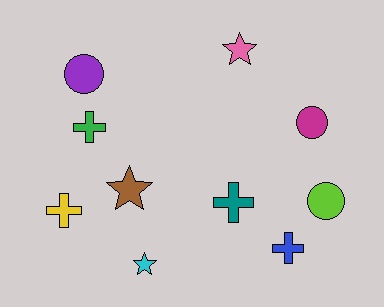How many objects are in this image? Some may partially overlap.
There are 10 objects.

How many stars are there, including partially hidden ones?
There are 3 stars.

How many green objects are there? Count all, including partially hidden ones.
There is 1 green object.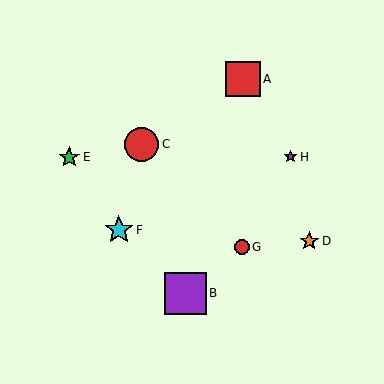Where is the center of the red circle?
The center of the red circle is at (242, 247).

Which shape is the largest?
The purple square (labeled B) is the largest.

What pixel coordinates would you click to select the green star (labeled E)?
Click at (69, 157) to select the green star E.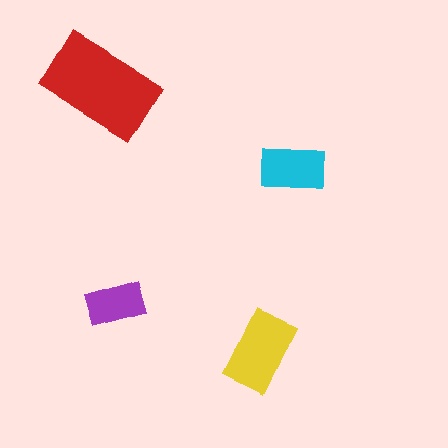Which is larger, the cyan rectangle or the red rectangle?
The red one.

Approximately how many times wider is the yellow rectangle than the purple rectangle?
About 1.5 times wider.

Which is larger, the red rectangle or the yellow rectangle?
The red one.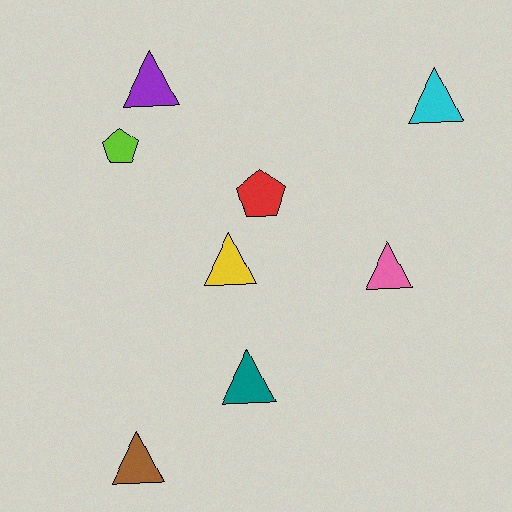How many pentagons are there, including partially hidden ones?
There are 2 pentagons.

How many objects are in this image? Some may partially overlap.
There are 8 objects.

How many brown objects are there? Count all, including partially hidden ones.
There is 1 brown object.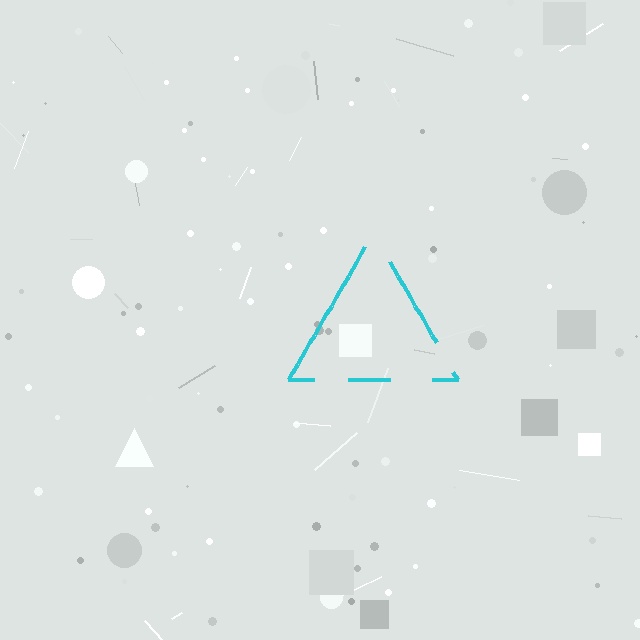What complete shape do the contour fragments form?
The contour fragments form a triangle.